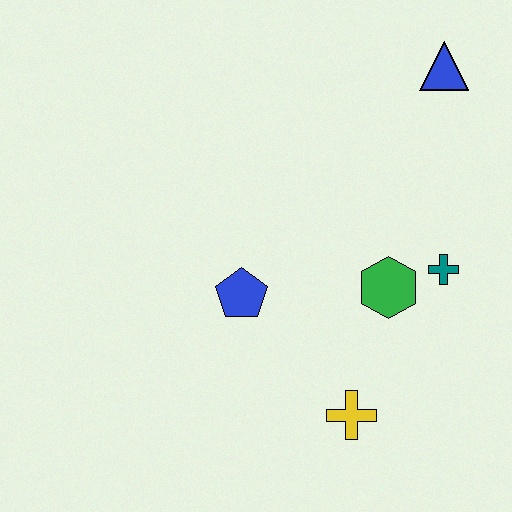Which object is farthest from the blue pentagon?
The blue triangle is farthest from the blue pentagon.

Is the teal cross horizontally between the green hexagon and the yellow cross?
No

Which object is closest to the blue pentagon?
The green hexagon is closest to the blue pentagon.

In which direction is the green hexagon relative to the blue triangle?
The green hexagon is below the blue triangle.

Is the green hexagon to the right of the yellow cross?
Yes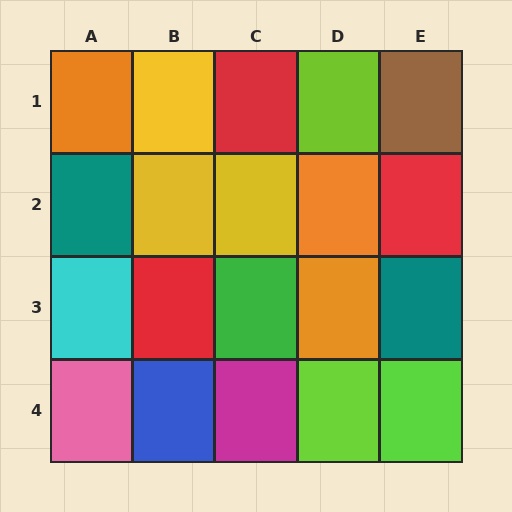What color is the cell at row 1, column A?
Orange.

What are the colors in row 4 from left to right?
Pink, blue, magenta, lime, lime.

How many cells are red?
3 cells are red.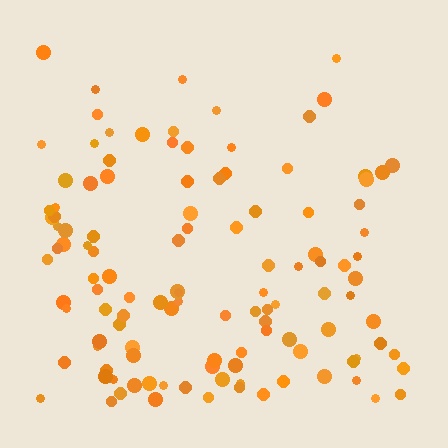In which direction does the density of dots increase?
From top to bottom, with the bottom side densest.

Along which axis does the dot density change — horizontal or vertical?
Vertical.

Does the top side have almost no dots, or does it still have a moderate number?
Still a moderate number, just noticeably fewer than the bottom.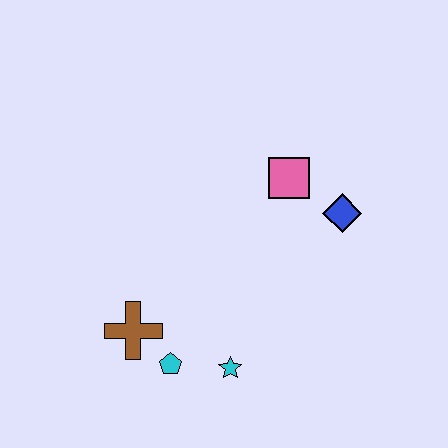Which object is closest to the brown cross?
The cyan pentagon is closest to the brown cross.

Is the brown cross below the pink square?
Yes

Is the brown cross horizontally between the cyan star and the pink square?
No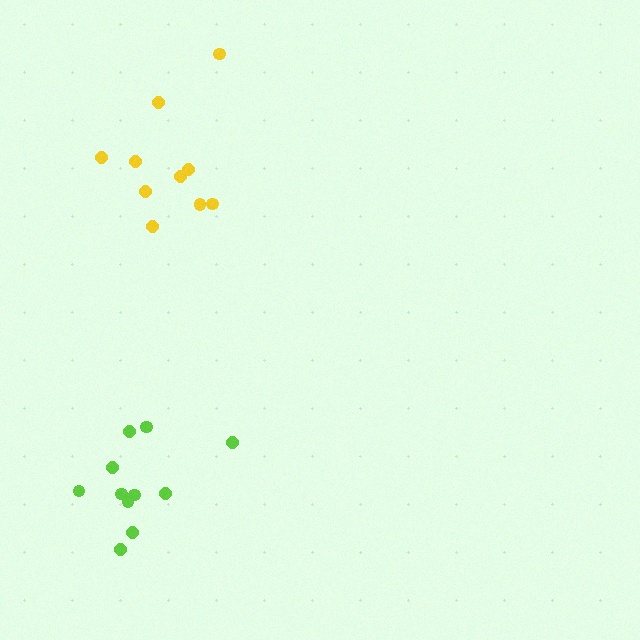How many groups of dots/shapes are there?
There are 2 groups.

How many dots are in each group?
Group 1: 10 dots, Group 2: 11 dots (21 total).